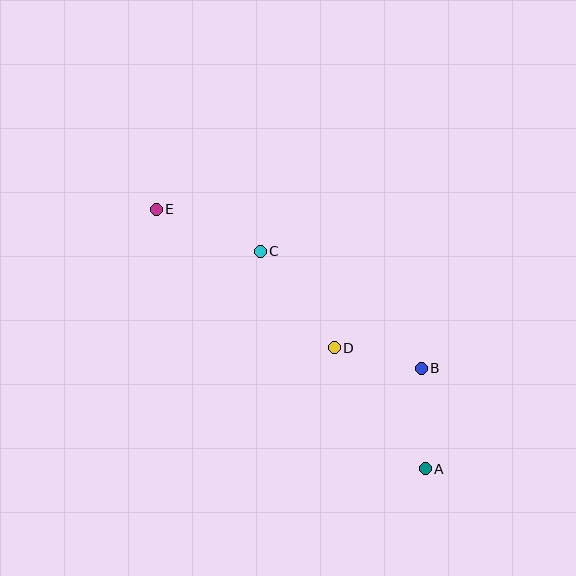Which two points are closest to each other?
Points B and D are closest to each other.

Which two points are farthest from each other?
Points A and E are farthest from each other.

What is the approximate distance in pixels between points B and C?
The distance between B and C is approximately 199 pixels.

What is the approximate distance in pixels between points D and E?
The distance between D and E is approximately 225 pixels.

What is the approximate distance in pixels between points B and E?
The distance between B and E is approximately 309 pixels.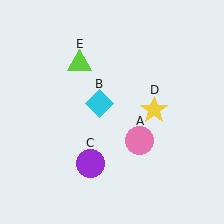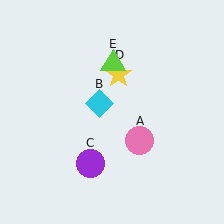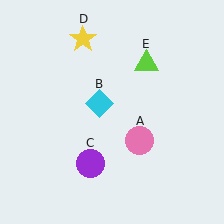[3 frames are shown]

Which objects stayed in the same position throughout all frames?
Pink circle (object A) and cyan diamond (object B) and purple circle (object C) remained stationary.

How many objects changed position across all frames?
2 objects changed position: yellow star (object D), lime triangle (object E).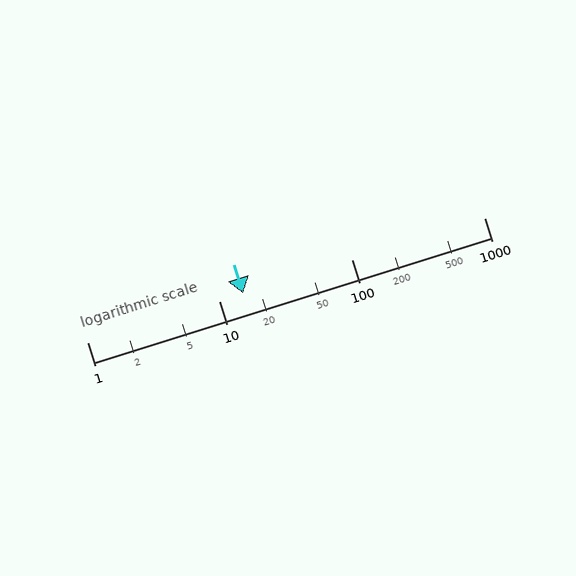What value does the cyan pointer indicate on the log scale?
The pointer indicates approximately 15.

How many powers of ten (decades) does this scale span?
The scale spans 3 decades, from 1 to 1000.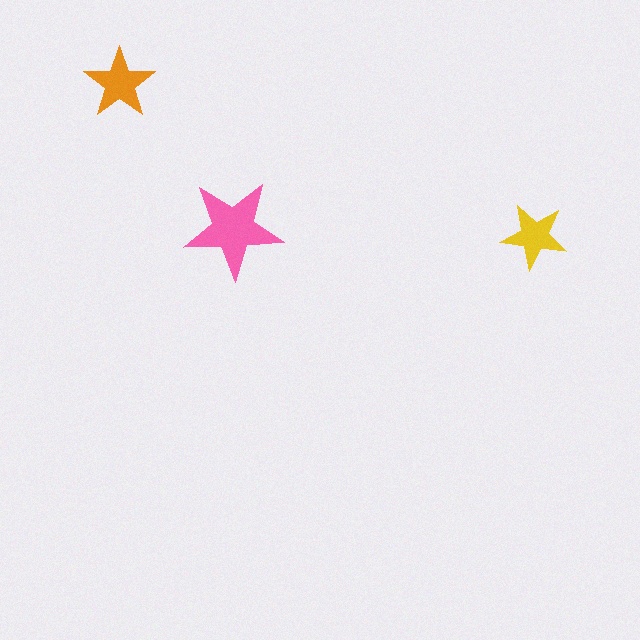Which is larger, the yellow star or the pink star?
The pink one.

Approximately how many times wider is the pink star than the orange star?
About 1.5 times wider.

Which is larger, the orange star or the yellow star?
The orange one.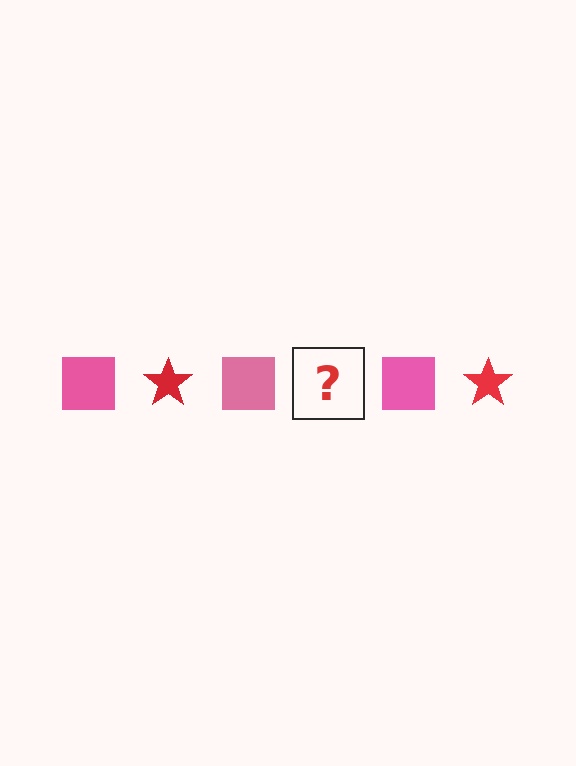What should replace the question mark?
The question mark should be replaced with a red star.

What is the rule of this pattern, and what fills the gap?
The rule is that the pattern alternates between pink square and red star. The gap should be filled with a red star.